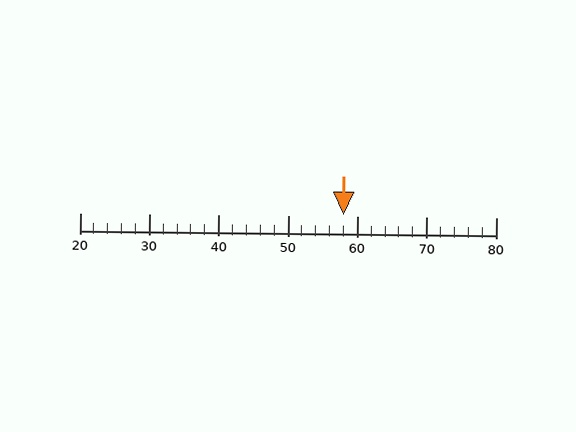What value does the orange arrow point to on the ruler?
The orange arrow points to approximately 58.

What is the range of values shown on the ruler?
The ruler shows values from 20 to 80.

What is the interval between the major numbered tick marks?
The major tick marks are spaced 10 units apart.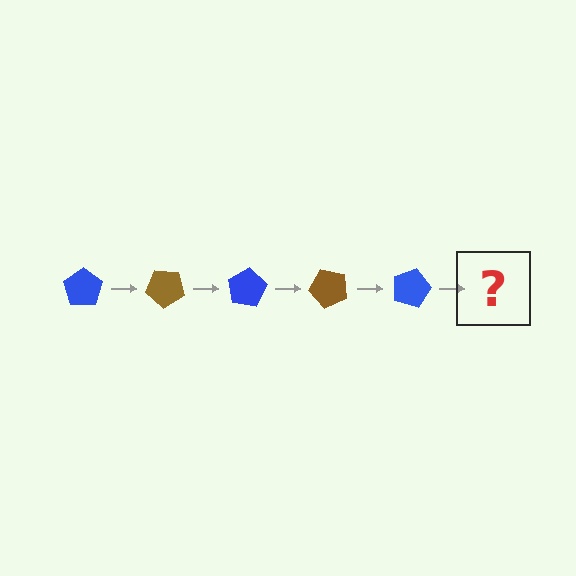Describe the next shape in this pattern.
It should be a brown pentagon, rotated 200 degrees from the start.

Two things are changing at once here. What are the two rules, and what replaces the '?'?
The two rules are that it rotates 40 degrees each step and the color cycles through blue and brown. The '?' should be a brown pentagon, rotated 200 degrees from the start.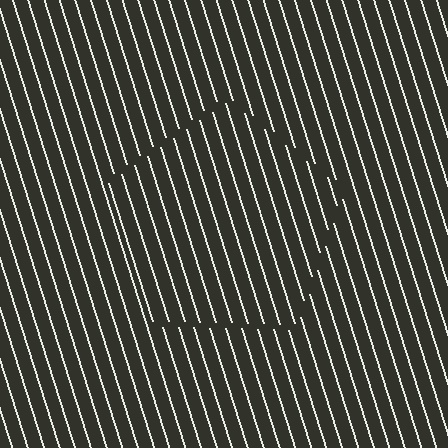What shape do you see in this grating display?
An illusory pentagon. The interior of the shape contains the same grating, shifted by half a period — the contour is defined by the phase discontinuity where line-ends from the inner and outer gratings abut.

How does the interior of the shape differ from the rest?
The interior of the shape contains the same grating, shifted by half a period — the contour is defined by the phase discontinuity where line-ends from the inner and outer gratings abut.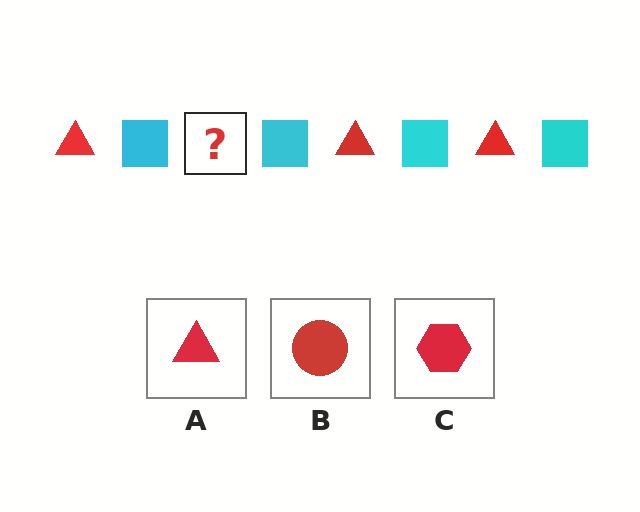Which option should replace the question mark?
Option A.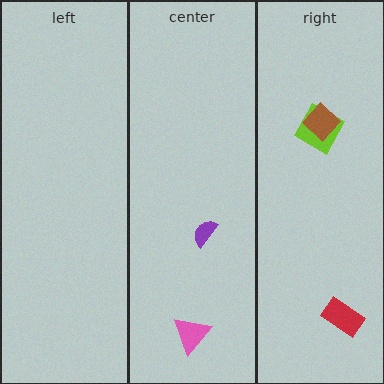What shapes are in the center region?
The pink triangle, the purple semicircle.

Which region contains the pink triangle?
The center region.